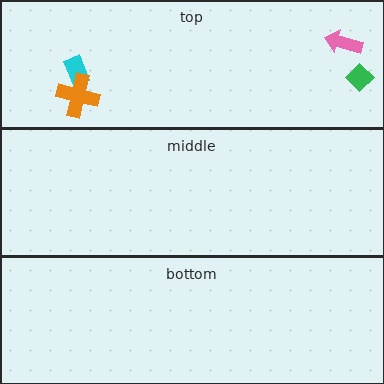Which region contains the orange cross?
The top region.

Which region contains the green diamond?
The top region.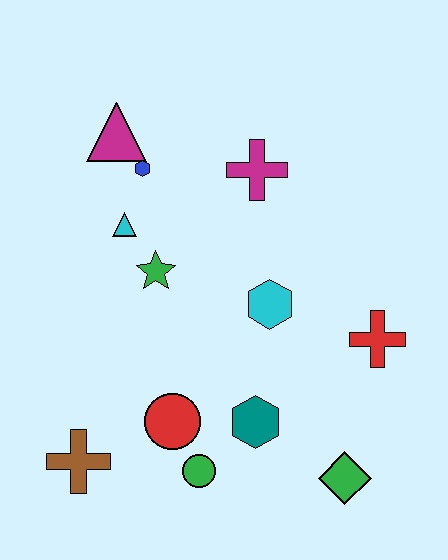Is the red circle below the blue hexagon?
Yes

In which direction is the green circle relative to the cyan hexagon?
The green circle is below the cyan hexagon.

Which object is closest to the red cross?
The cyan hexagon is closest to the red cross.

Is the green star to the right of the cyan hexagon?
No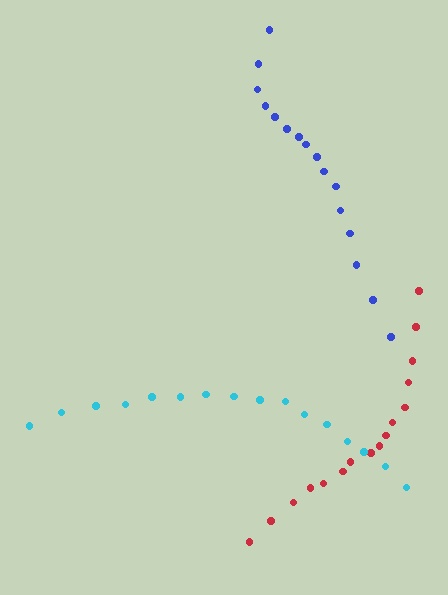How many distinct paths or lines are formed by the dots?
There are 3 distinct paths.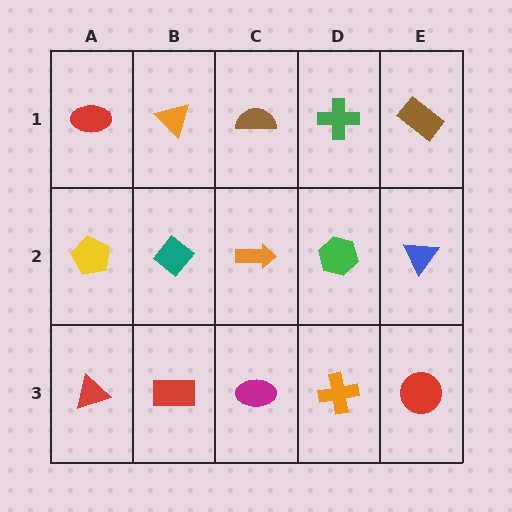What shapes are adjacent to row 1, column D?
A green hexagon (row 2, column D), a brown semicircle (row 1, column C), a brown rectangle (row 1, column E).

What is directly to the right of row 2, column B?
An orange arrow.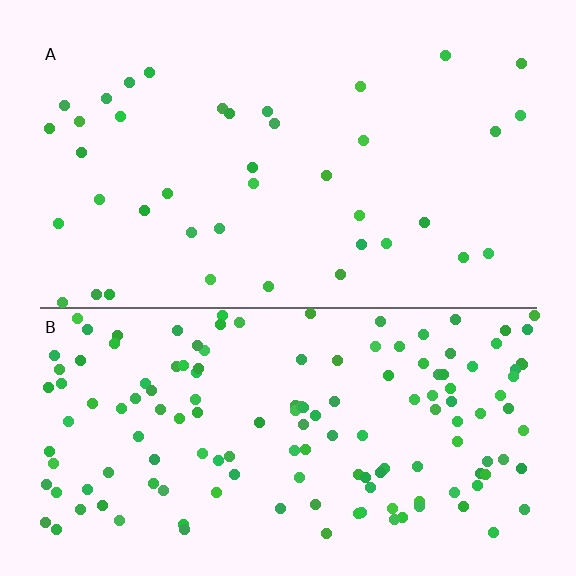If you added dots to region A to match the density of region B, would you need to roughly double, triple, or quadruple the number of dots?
Approximately quadruple.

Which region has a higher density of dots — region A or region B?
B (the bottom).